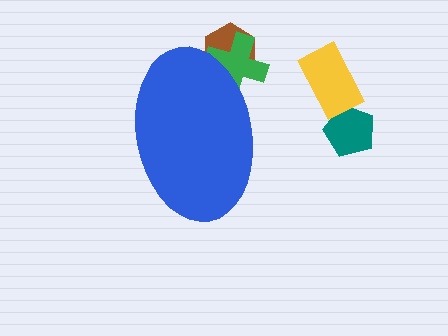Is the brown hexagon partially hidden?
Yes, the brown hexagon is partially hidden behind the blue ellipse.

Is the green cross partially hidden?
Yes, the green cross is partially hidden behind the blue ellipse.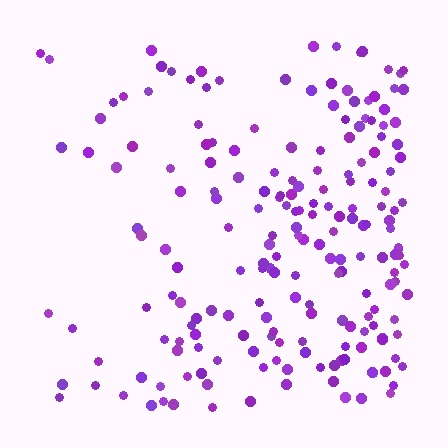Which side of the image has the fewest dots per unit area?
The left.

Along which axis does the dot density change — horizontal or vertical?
Horizontal.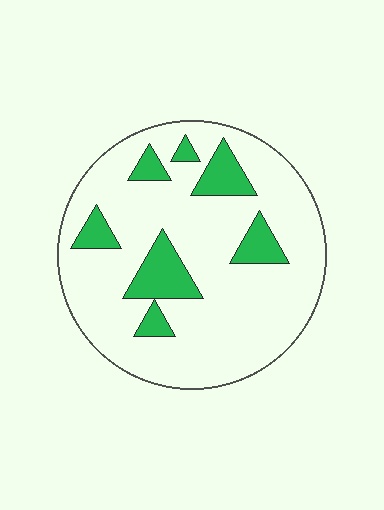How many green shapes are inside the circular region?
7.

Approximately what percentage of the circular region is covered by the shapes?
Approximately 15%.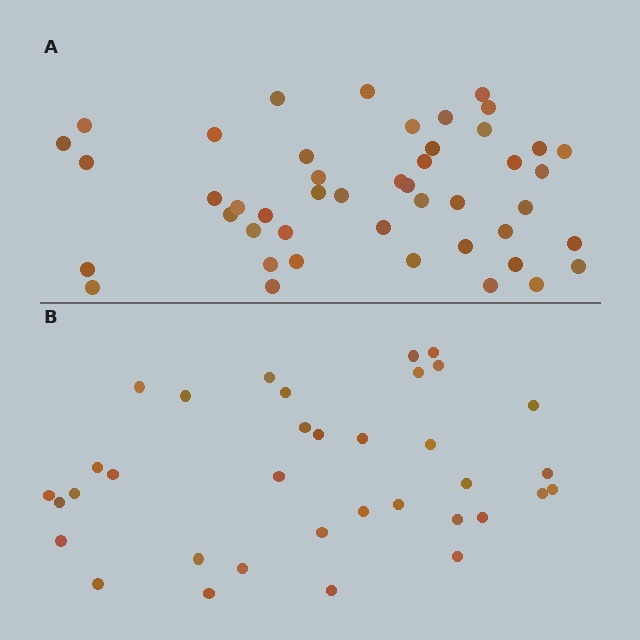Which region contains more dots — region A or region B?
Region A (the top region) has more dots.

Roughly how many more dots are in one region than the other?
Region A has roughly 12 or so more dots than region B.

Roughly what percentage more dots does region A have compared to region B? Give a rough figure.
About 30% more.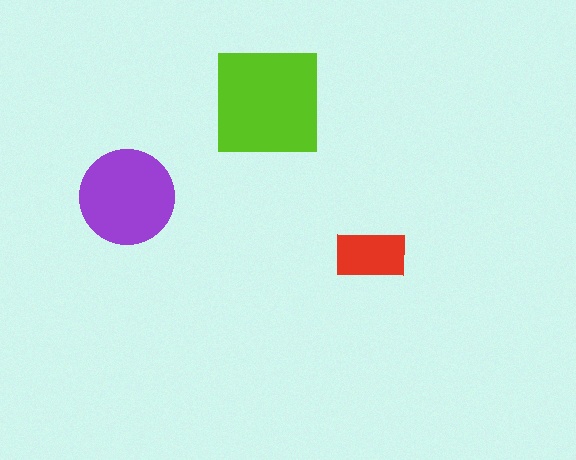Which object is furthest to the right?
The red rectangle is rightmost.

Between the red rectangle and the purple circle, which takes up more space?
The purple circle.